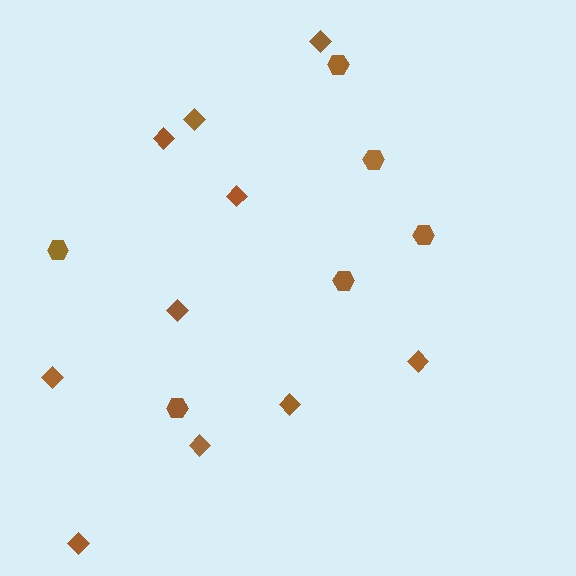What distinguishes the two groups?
There are 2 groups: one group of hexagons (6) and one group of diamonds (10).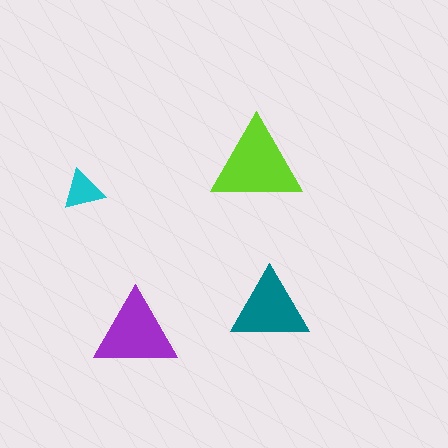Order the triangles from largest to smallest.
the lime one, the purple one, the teal one, the cyan one.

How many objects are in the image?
There are 4 objects in the image.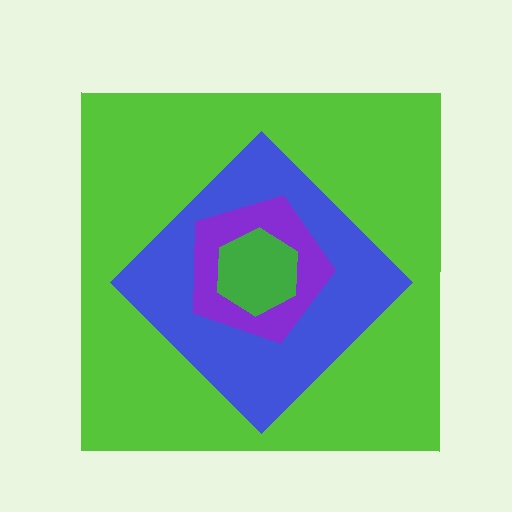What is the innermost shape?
The green hexagon.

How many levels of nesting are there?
4.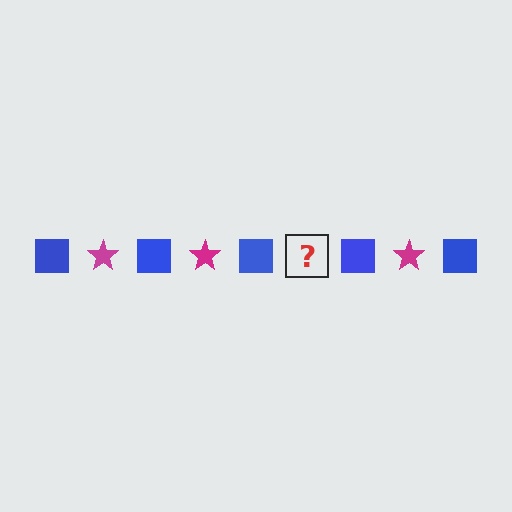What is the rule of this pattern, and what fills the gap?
The rule is that the pattern alternates between blue square and magenta star. The gap should be filled with a magenta star.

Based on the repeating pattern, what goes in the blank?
The blank should be a magenta star.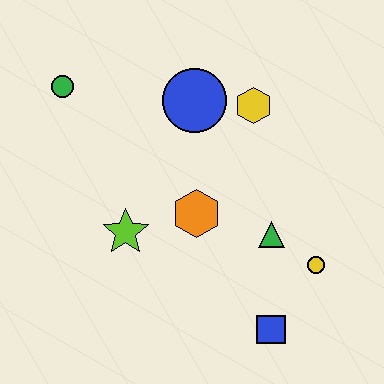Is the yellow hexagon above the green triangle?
Yes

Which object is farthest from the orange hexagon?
The green circle is farthest from the orange hexagon.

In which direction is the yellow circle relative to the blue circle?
The yellow circle is below the blue circle.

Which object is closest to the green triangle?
The yellow circle is closest to the green triangle.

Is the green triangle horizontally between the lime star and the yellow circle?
Yes